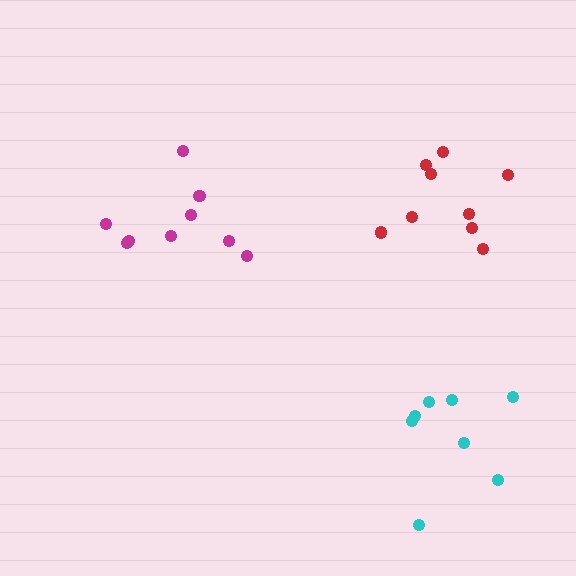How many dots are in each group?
Group 1: 8 dots, Group 2: 9 dots, Group 3: 9 dots (26 total).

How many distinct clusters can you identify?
There are 3 distinct clusters.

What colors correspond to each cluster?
The clusters are colored: cyan, magenta, red.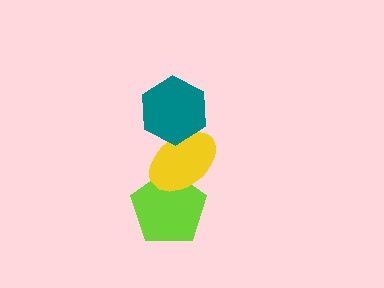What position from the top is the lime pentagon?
The lime pentagon is 3rd from the top.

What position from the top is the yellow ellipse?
The yellow ellipse is 2nd from the top.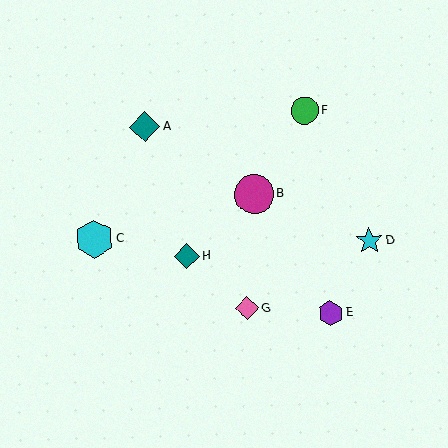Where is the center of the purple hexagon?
The center of the purple hexagon is at (331, 313).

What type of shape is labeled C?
Shape C is a cyan hexagon.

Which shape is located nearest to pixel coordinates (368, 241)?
The cyan star (labeled D) at (369, 241) is nearest to that location.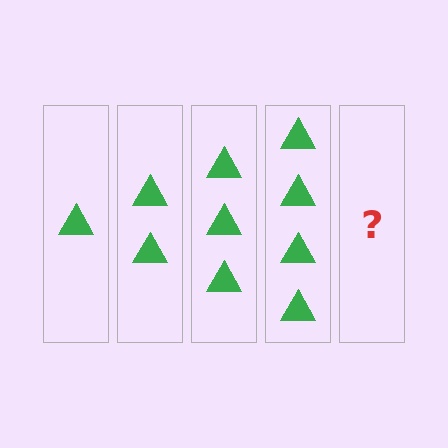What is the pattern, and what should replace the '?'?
The pattern is that each step adds one more triangle. The '?' should be 5 triangles.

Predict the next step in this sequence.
The next step is 5 triangles.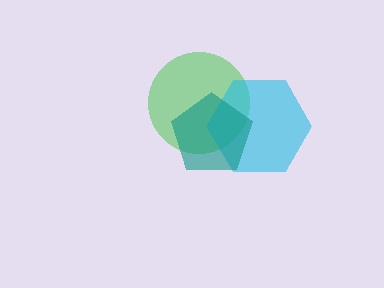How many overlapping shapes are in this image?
There are 3 overlapping shapes in the image.